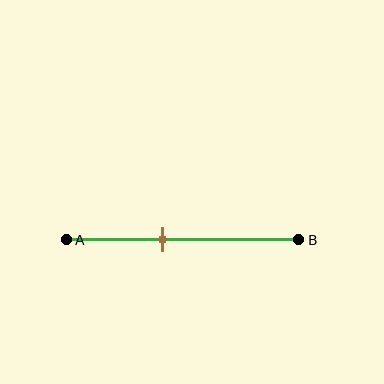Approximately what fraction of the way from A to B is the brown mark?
The brown mark is approximately 40% of the way from A to B.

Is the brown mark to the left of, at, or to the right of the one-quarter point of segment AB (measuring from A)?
The brown mark is to the right of the one-quarter point of segment AB.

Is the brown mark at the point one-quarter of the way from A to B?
No, the mark is at about 40% from A, not at the 25% one-quarter point.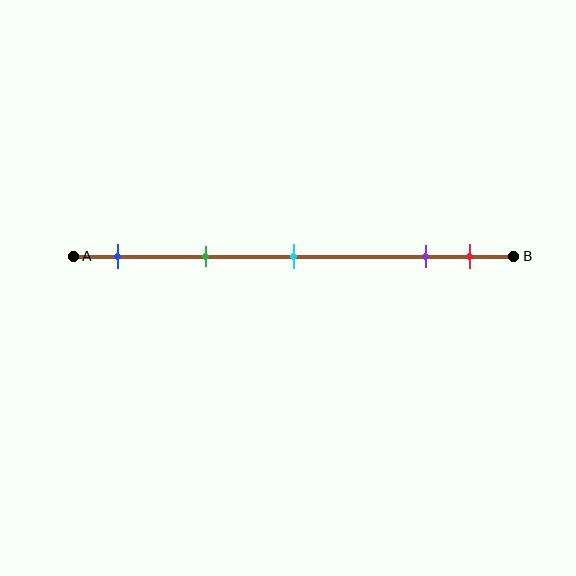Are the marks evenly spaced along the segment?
No, the marks are not evenly spaced.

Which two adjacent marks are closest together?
The purple and red marks are the closest adjacent pair.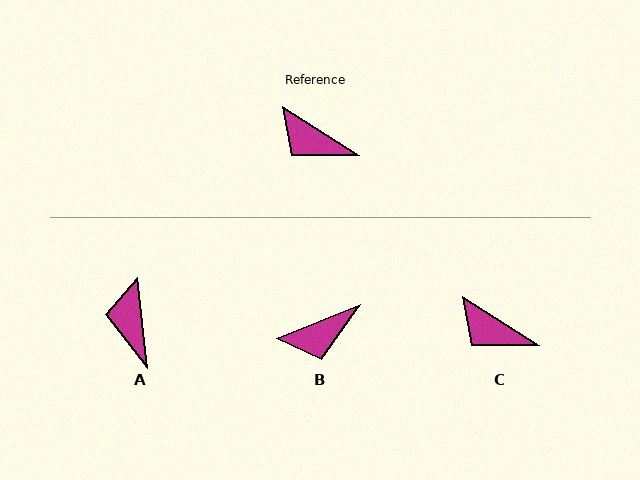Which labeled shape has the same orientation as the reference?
C.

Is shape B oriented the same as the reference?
No, it is off by about 54 degrees.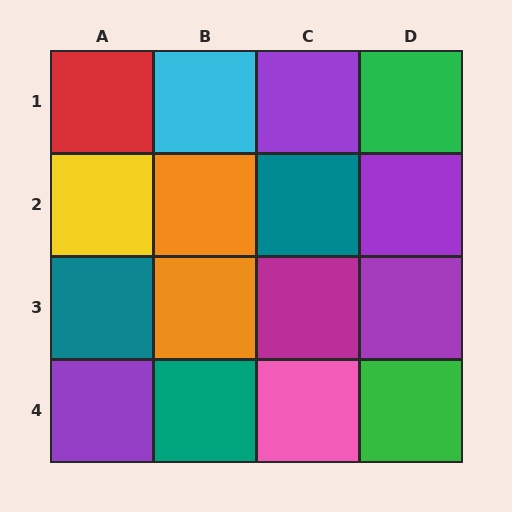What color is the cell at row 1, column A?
Red.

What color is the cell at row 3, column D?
Purple.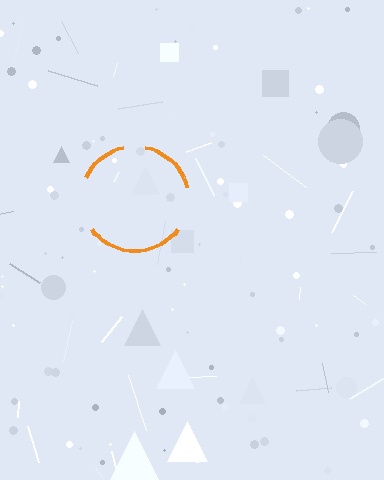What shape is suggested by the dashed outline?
The dashed outline suggests a circle.